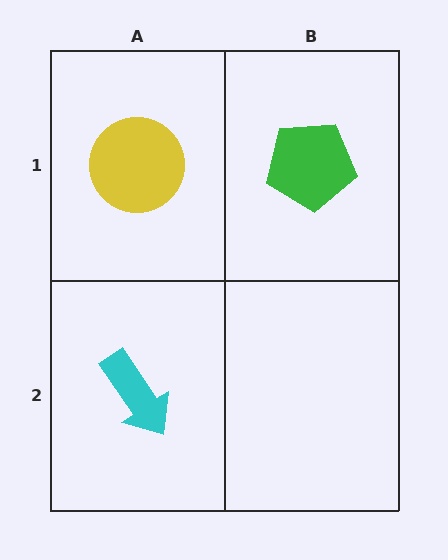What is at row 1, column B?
A green pentagon.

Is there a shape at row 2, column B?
No, that cell is empty.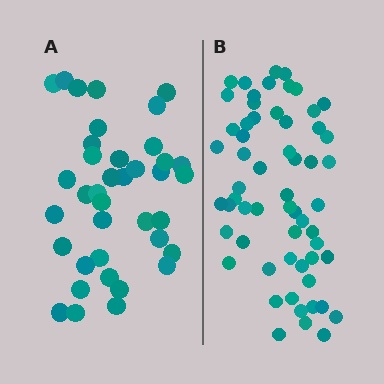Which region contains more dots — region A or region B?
Region B (the right region) has more dots.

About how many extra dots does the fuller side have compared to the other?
Region B has approximately 20 more dots than region A.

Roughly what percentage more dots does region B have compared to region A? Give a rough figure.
About 55% more.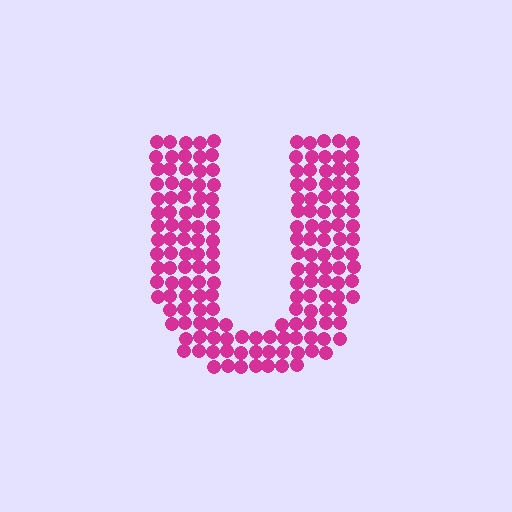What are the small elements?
The small elements are circles.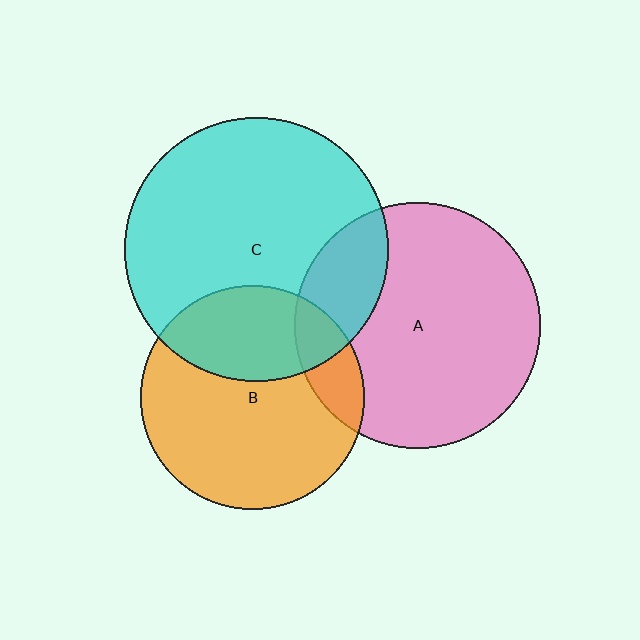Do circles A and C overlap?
Yes.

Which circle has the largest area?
Circle C (cyan).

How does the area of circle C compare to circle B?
Approximately 1.4 times.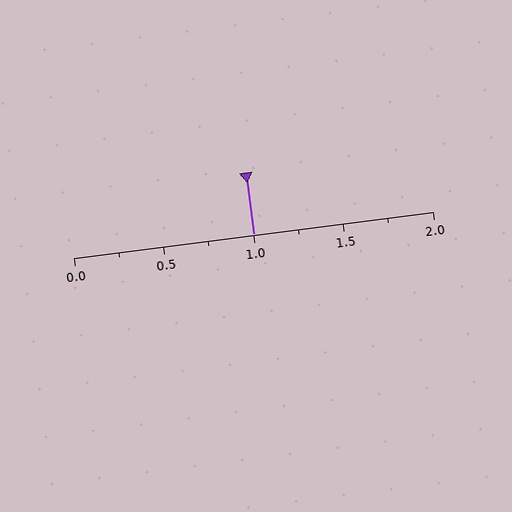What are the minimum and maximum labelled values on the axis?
The axis runs from 0.0 to 2.0.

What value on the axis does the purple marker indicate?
The marker indicates approximately 1.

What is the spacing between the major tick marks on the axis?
The major ticks are spaced 0.5 apart.